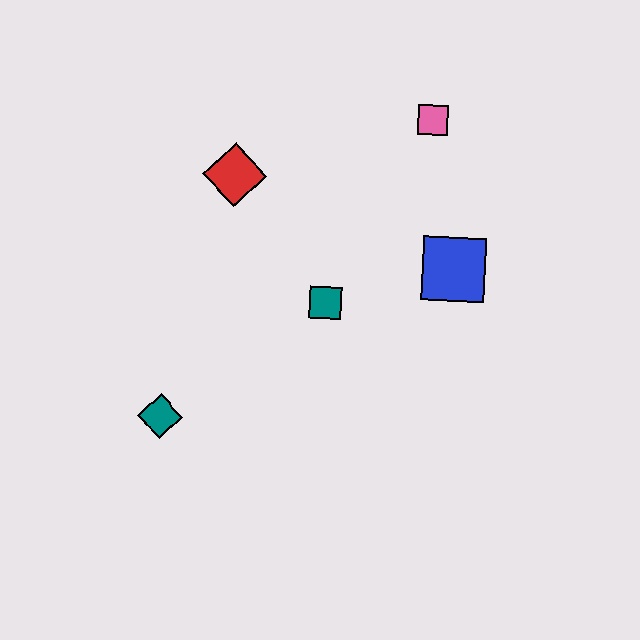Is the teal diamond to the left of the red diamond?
Yes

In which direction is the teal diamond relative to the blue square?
The teal diamond is to the left of the blue square.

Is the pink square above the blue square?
Yes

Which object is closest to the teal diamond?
The teal square is closest to the teal diamond.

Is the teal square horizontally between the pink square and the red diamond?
Yes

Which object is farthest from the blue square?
The teal diamond is farthest from the blue square.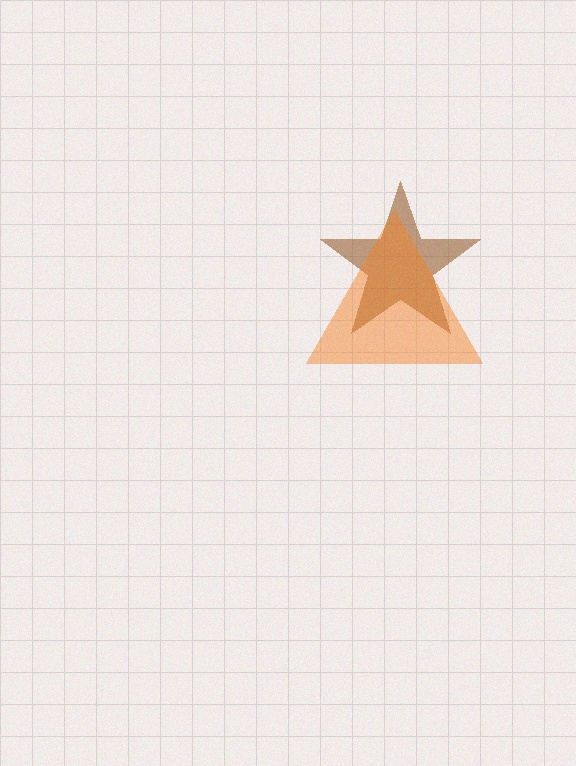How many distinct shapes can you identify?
There are 2 distinct shapes: a brown star, an orange triangle.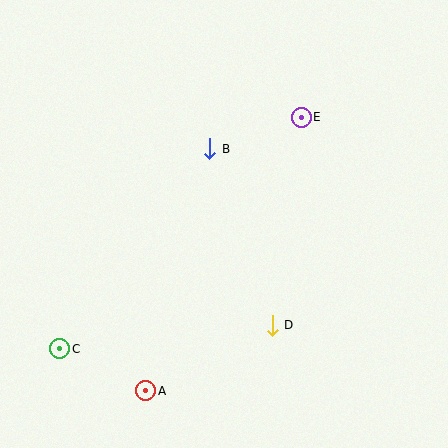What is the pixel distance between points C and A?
The distance between C and A is 95 pixels.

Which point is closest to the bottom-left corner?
Point C is closest to the bottom-left corner.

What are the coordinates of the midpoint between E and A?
The midpoint between E and A is at (223, 254).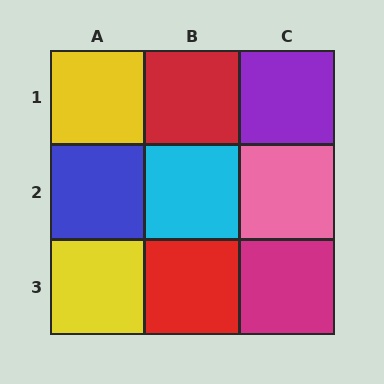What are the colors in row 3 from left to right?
Yellow, red, magenta.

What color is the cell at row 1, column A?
Yellow.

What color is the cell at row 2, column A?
Blue.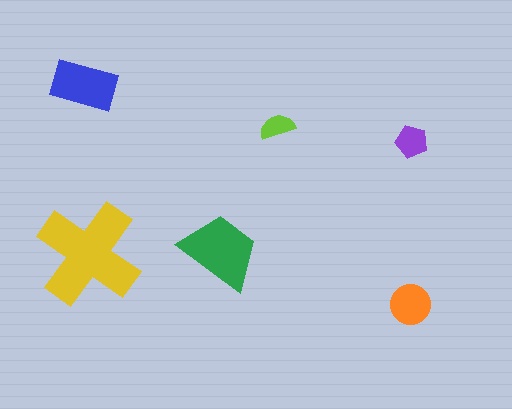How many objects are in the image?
There are 6 objects in the image.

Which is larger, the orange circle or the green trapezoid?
The green trapezoid.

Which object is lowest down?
The orange circle is bottommost.